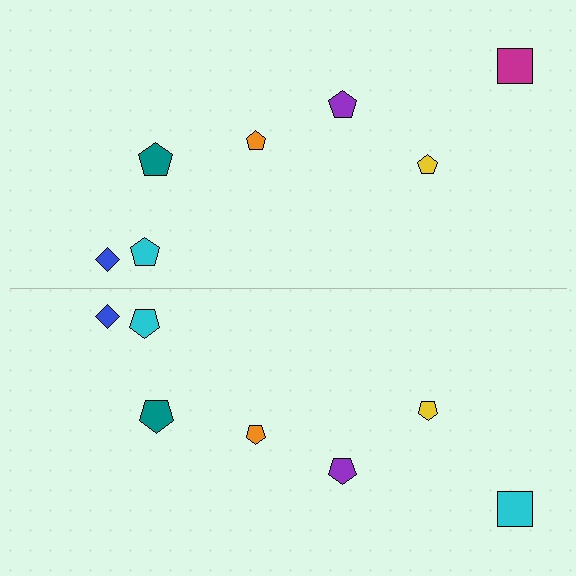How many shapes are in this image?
There are 14 shapes in this image.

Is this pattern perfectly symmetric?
No, the pattern is not perfectly symmetric. The cyan square on the bottom side breaks the symmetry — its mirror counterpart is magenta.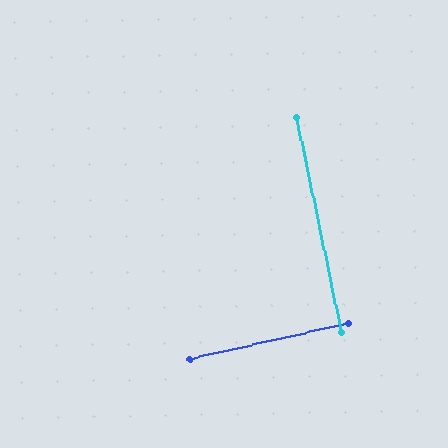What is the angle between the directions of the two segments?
Approximately 89 degrees.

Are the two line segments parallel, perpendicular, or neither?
Perpendicular — they meet at approximately 89°.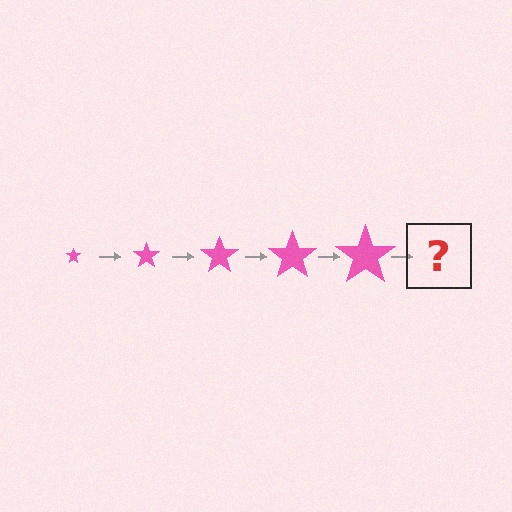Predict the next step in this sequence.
The next step is a pink star, larger than the previous one.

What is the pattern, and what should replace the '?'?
The pattern is that the star gets progressively larger each step. The '?' should be a pink star, larger than the previous one.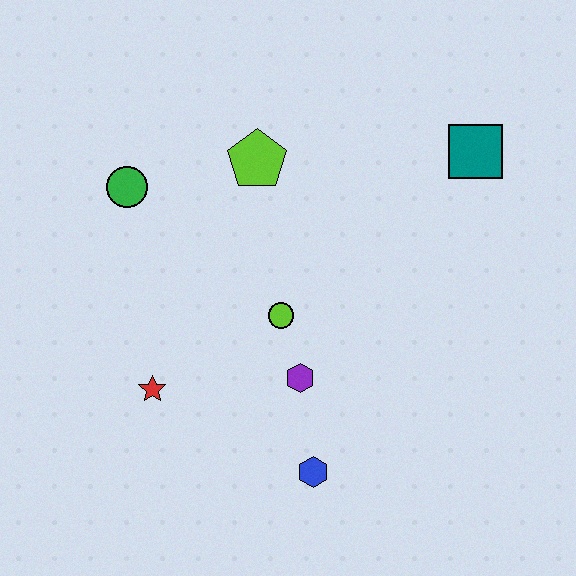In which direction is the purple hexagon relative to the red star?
The purple hexagon is to the right of the red star.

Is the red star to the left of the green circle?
No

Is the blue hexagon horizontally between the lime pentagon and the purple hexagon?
No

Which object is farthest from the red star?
The teal square is farthest from the red star.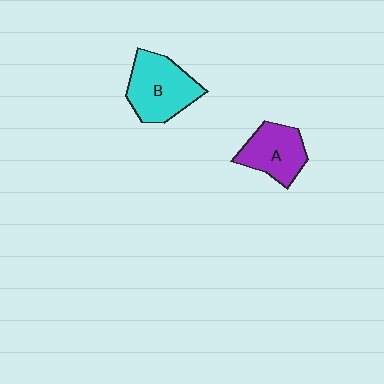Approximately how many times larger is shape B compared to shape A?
Approximately 1.3 times.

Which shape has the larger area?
Shape B (cyan).